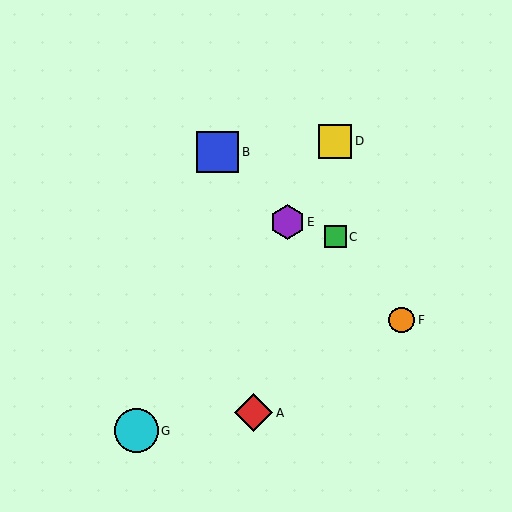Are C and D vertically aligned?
Yes, both are at x≈335.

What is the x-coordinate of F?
Object F is at x≈402.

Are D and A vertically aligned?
No, D is at x≈335 and A is at x≈254.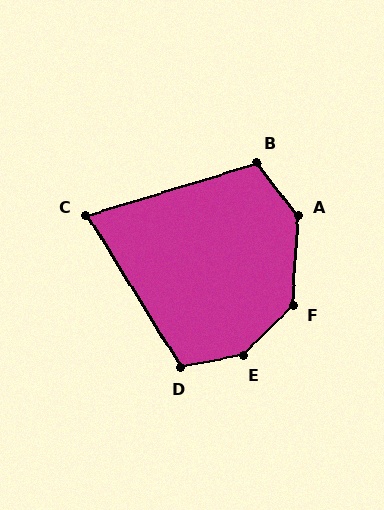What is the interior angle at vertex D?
Approximately 111 degrees (obtuse).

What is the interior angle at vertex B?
Approximately 110 degrees (obtuse).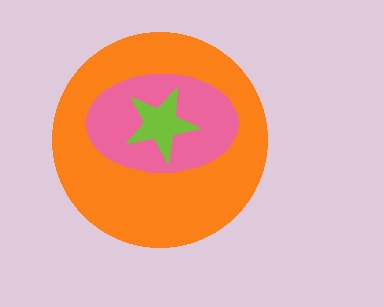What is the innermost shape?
The lime star.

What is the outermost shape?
The orange circle.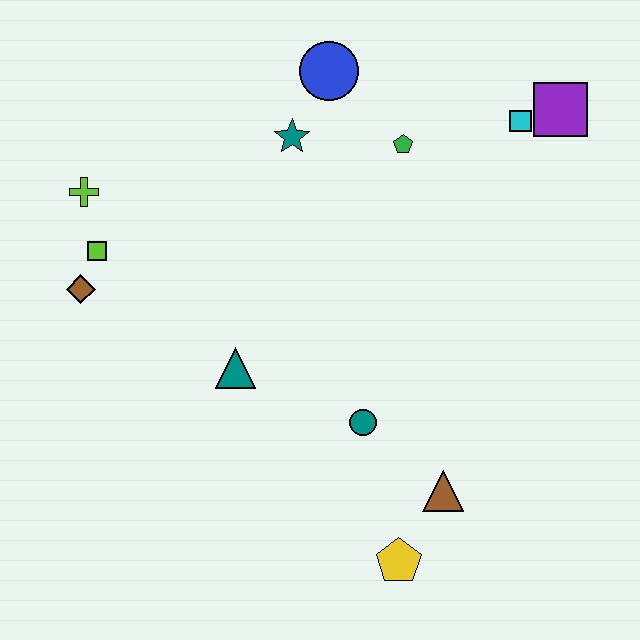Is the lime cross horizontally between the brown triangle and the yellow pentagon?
No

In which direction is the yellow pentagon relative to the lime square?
The yellow pentagon is below the lime square.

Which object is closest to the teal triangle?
The teal circle is closest to the teal triangle.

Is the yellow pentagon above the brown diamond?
No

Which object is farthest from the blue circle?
The yellow pentagon is farthest from the blue circle.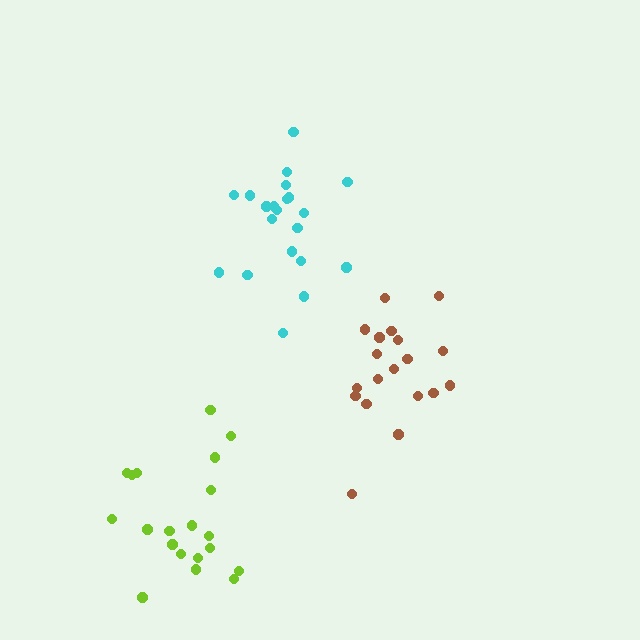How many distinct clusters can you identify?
There are 3 distinct clusters.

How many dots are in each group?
Group 1: 19 dots, Group 2: 21 dots, Group 3: 20 dots (60 total).